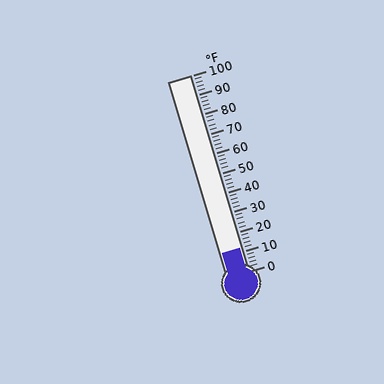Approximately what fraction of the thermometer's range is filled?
The thermometer is filled to approximately 10% of its range.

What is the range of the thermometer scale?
The thermometer scale ranges from 0°F to 100°F.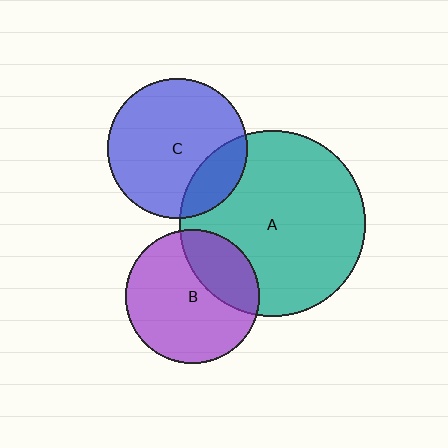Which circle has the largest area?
Circle A (teal).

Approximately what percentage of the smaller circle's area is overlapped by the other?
Approximately 20%.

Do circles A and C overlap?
Yes.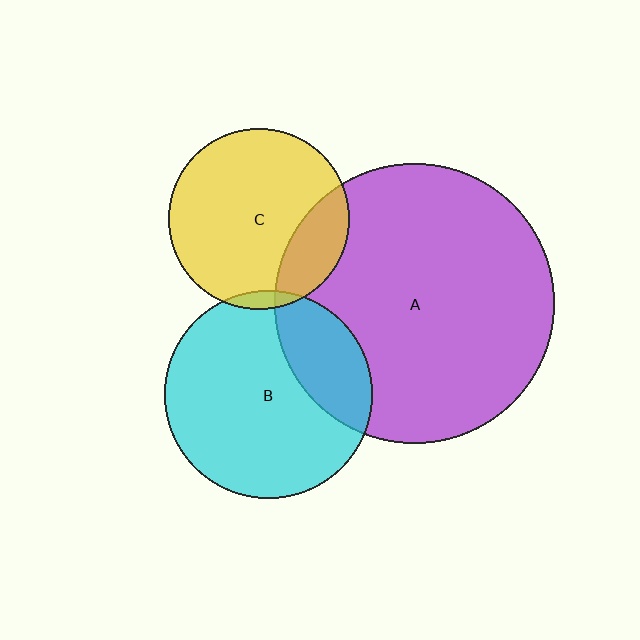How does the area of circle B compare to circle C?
Approximately 1.3 times.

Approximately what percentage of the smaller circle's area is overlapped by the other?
Approximately 20%.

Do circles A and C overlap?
Yes.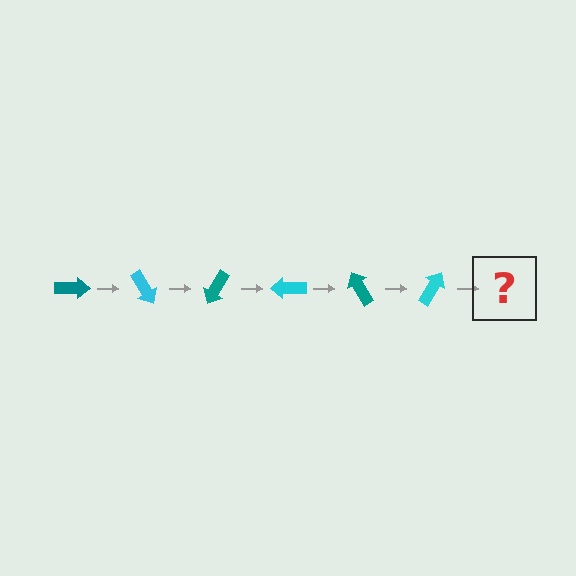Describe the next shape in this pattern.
It should be a teal arrow, rotated 360 degrees from the start.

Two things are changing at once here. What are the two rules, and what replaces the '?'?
The two rules are that it rotates 60 degrees each step and the color cycles through teal and cyan. The '?' should be a teal arrow, rotated 360 degrees from the start.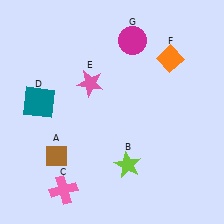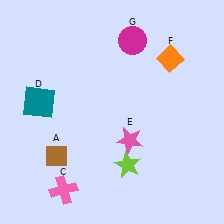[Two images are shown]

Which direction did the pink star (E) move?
The pink star (E) moved down.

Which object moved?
The pink star (E) moved down.